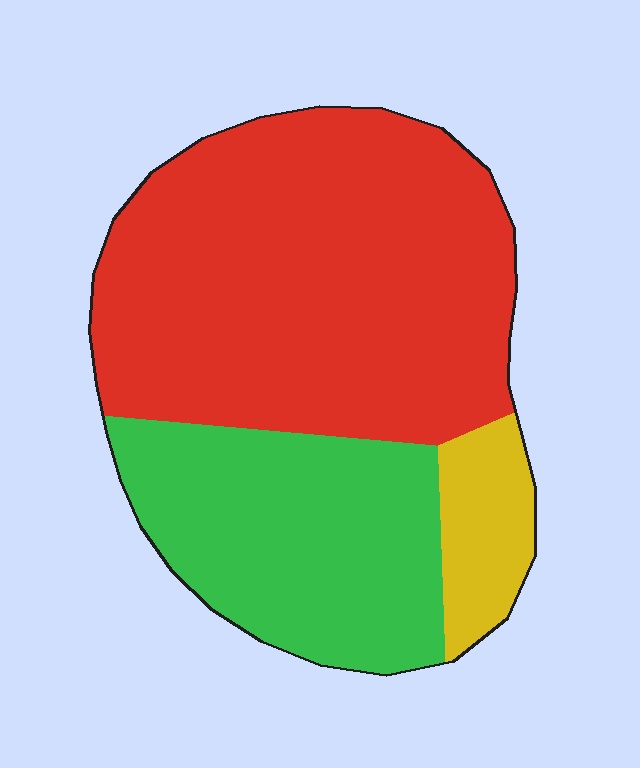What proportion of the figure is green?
Green takes up about one third (1/3) of the figure.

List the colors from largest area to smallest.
From largest to smallest: red, green, yellow.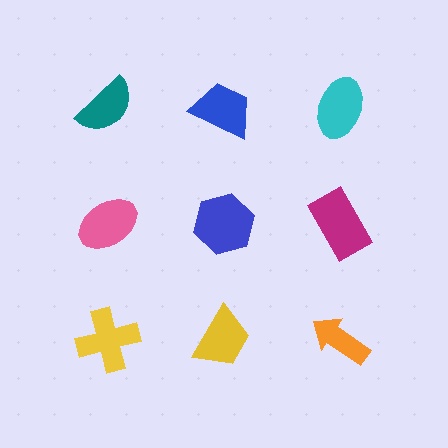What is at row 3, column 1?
A yellow cross.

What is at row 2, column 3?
A magenta rectangle.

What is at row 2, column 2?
A blue hexagon.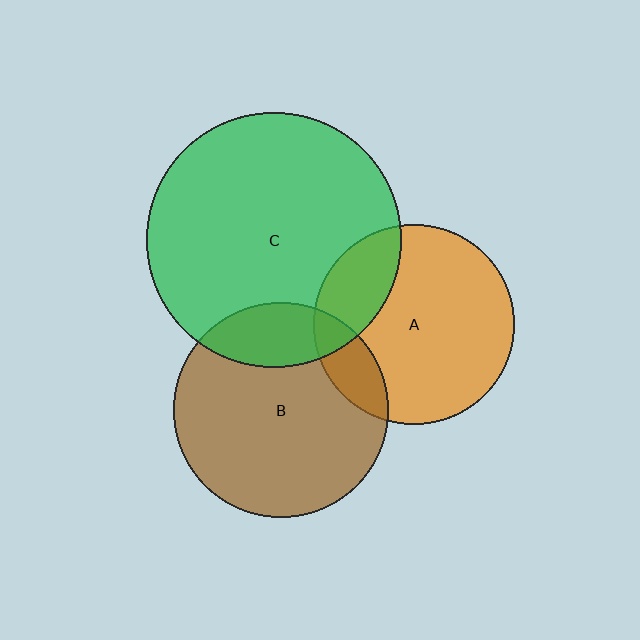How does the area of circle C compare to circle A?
Approximately 1.6 times.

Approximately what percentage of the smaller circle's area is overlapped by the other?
Approximately 20%.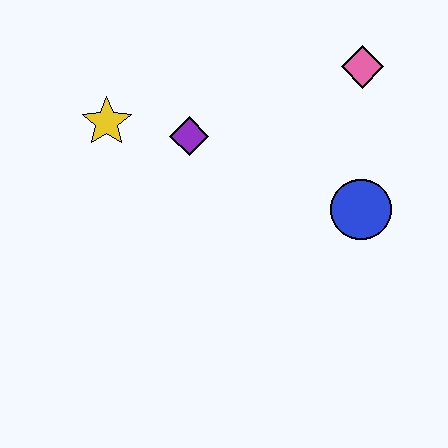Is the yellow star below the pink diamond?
Yes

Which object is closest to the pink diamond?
The blue circle is closest to the pink diamond.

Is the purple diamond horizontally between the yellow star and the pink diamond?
Yes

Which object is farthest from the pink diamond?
The yellow star is farthest from the pink diamond.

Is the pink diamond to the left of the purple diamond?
No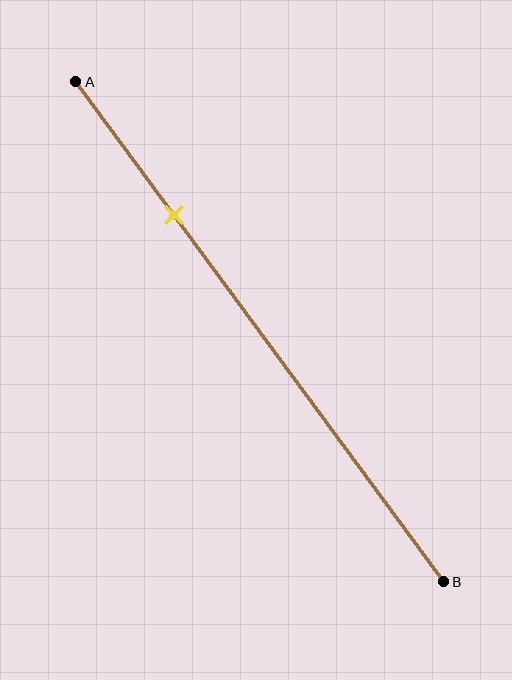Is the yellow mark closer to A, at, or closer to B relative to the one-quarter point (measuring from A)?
The yellow mark is approximately at the one-quarter point of segment AB.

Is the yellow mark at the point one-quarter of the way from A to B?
Yes, the mark is approximately at the one-quarter point.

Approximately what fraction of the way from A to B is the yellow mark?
The yellow mark is approximately 25% of the way from A to B.